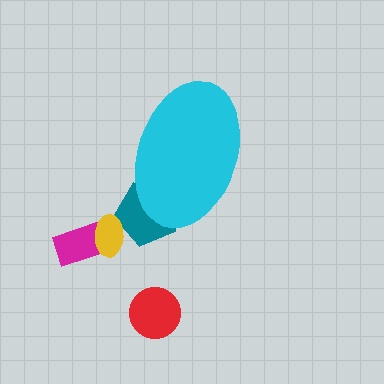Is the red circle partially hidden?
No, the red circle is fully visible.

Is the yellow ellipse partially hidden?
No, the yellow ellipse is fully visible.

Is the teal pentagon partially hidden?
Yes, the teal pentagon is partially hidden behind the cyan ellipse.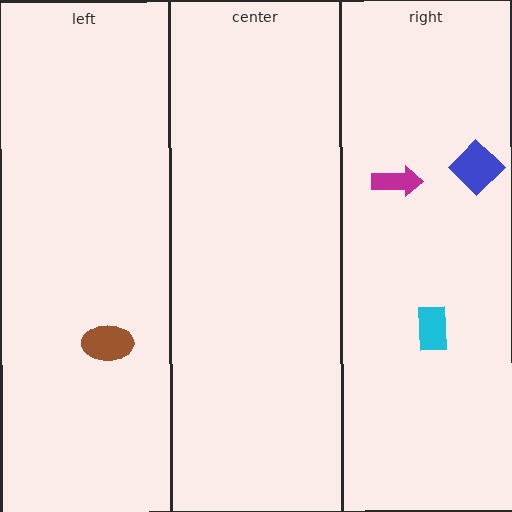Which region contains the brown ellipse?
The left region.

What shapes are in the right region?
The magenta arrow, the cyan rectangle, the blue diamond.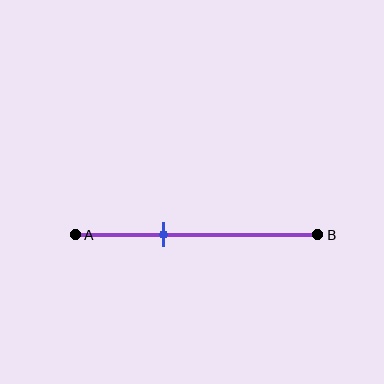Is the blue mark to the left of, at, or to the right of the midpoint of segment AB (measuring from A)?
The blue mark is to the left of the midpoint of segment AB.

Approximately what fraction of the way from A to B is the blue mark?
The blue mark is approximately 35% of the way from A to B.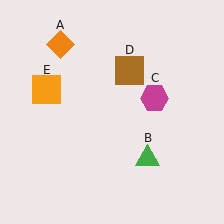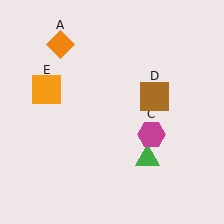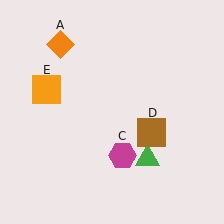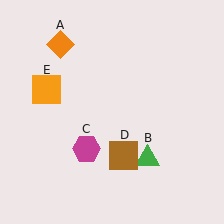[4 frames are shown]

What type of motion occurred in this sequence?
The magenta hexagon (object C), brown square (object D) rotated clockwise around the center of the scene.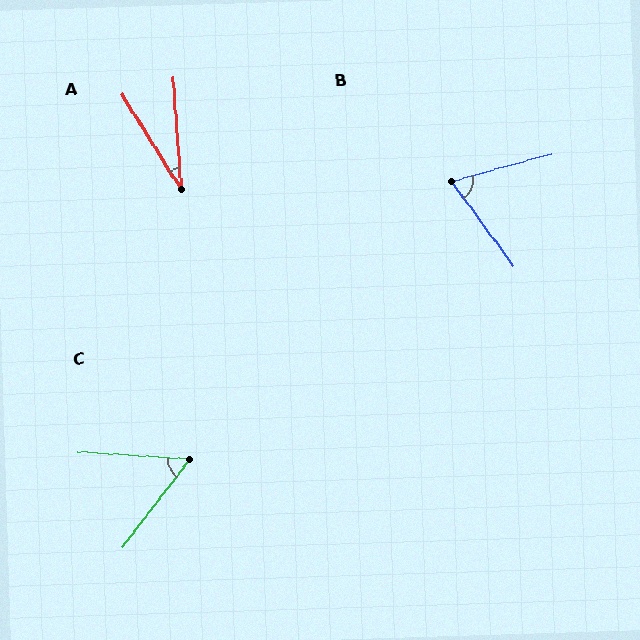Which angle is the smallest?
A, at approximately 28 degrees.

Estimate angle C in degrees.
Approximately 56 degrees.